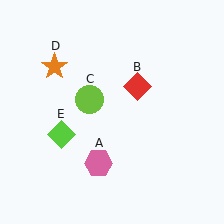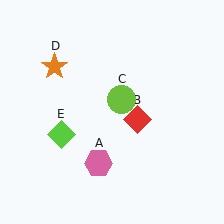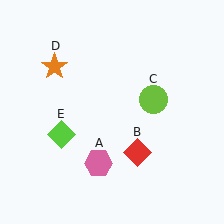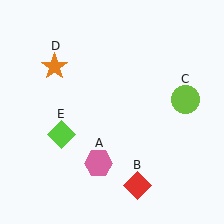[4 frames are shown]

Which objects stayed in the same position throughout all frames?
Pink hexagon (object A) and orange star (object D) and lime diamond (object E) remained stationary.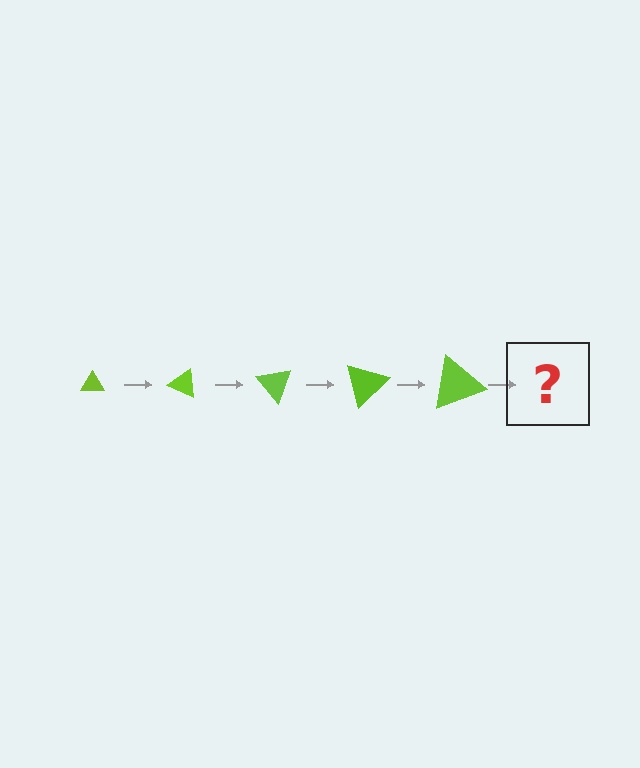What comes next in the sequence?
The next element should be a triangle, larger than the previous one and rotated 125 degrees from the start.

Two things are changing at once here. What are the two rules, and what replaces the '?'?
The two rules are that the triangle grows larger each step and it rotates 25 degrees each step. The '?' should be a triangle, larger than the previous one and rotated 125 degrees from the start.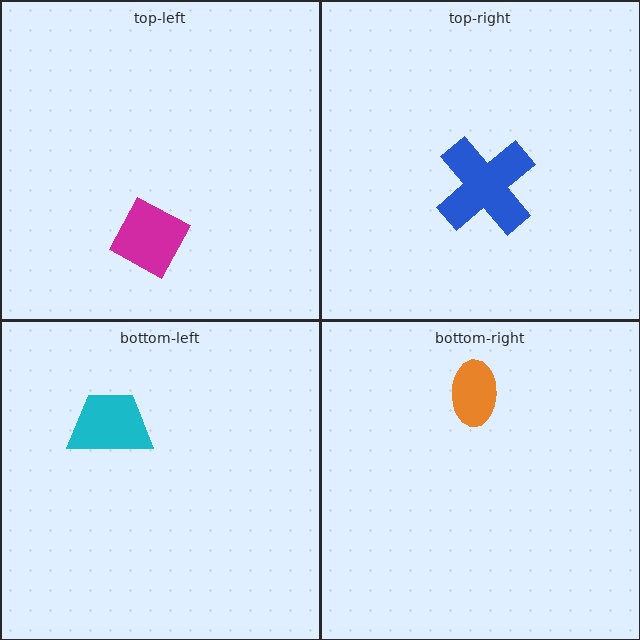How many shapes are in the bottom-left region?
1.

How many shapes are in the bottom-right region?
1.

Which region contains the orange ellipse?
The bottom-right region.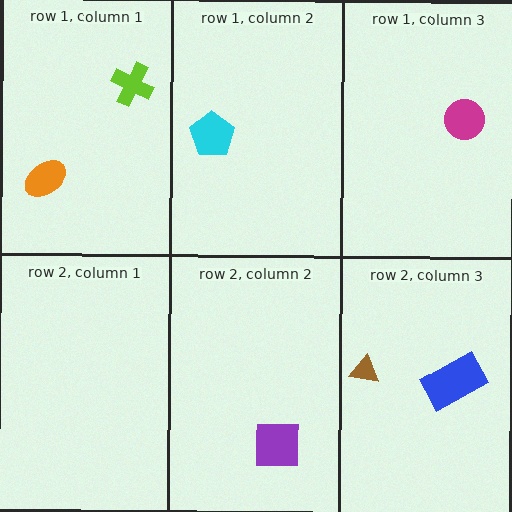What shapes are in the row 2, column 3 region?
The brown triangle, the blue rectangle.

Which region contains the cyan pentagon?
The row 1, column 2 region.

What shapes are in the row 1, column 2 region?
The cyan pentagon.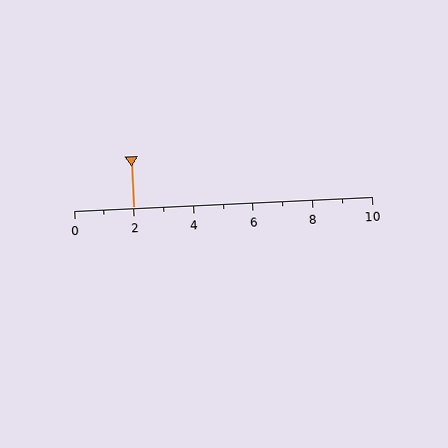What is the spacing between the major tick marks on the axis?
The major ticks are spaced 2 apart.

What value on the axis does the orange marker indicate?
The marker indicates approximately 2.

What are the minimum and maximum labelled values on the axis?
The axis runs from 0 to 10.